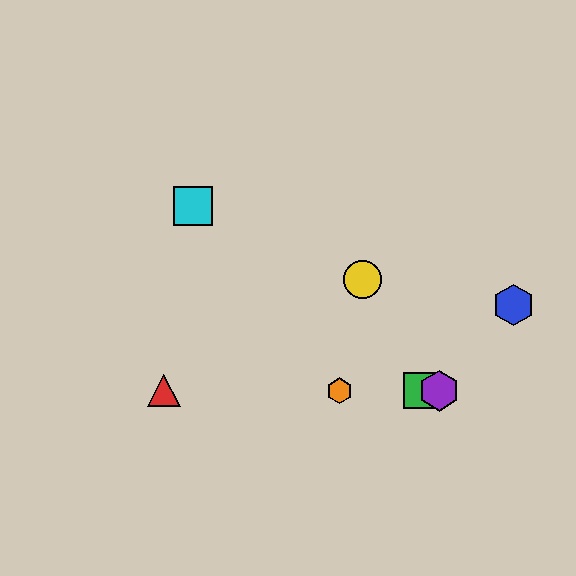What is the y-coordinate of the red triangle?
The red triangle is at y≈391.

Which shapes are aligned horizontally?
The red triangle, the green square, the purple hexagon, the orange hexagon are aligned horizontally.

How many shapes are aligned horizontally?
4 shapes (the red triangle, the green square, the purple hexagon, the orange hexagon) are aligned horizontally.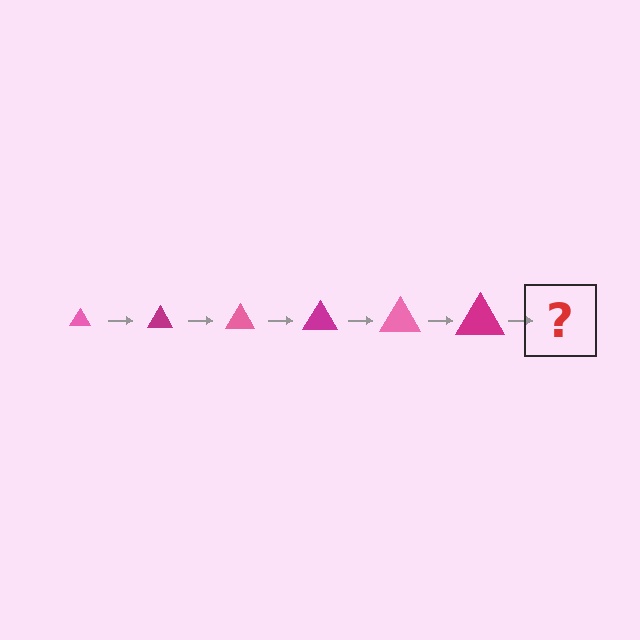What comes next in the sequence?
The next element should be a pink triangle, larger than the previous one.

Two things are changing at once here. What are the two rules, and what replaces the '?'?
The two rules are that the triangle grows larger each step and the color cycles through pink and magenta. The '?' should be a pink triangle, larger than the previous one.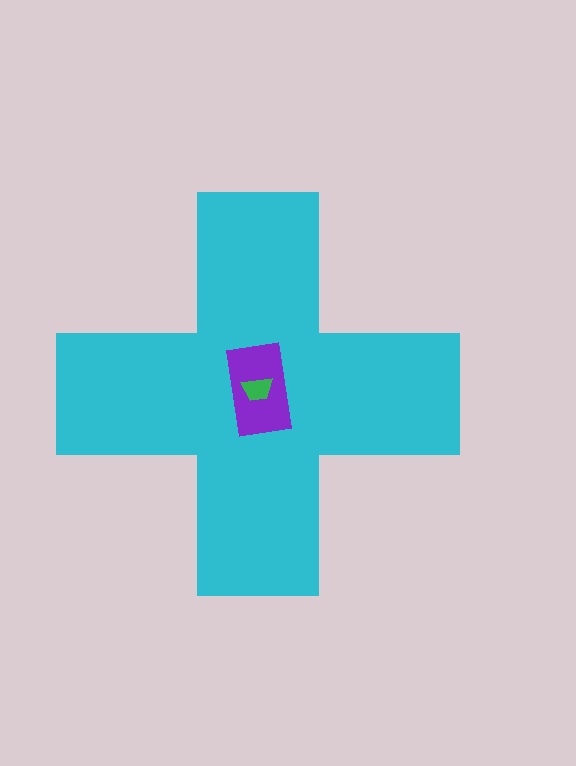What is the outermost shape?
The cyan cross.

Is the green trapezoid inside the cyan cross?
Yes.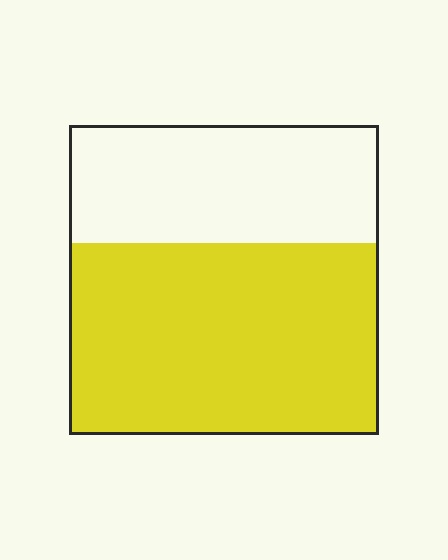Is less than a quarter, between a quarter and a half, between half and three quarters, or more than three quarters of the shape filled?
Between half and three quarters.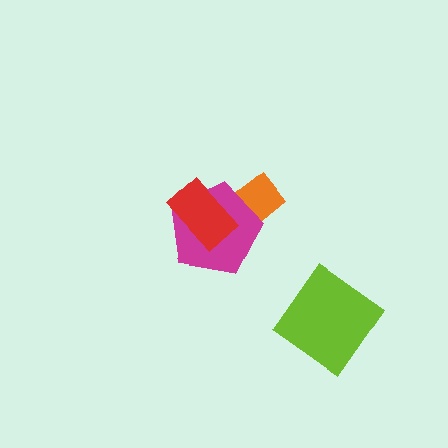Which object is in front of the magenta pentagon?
The red rectangle is in front of the magenta pentagon.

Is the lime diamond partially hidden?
No, no other shape covers it.